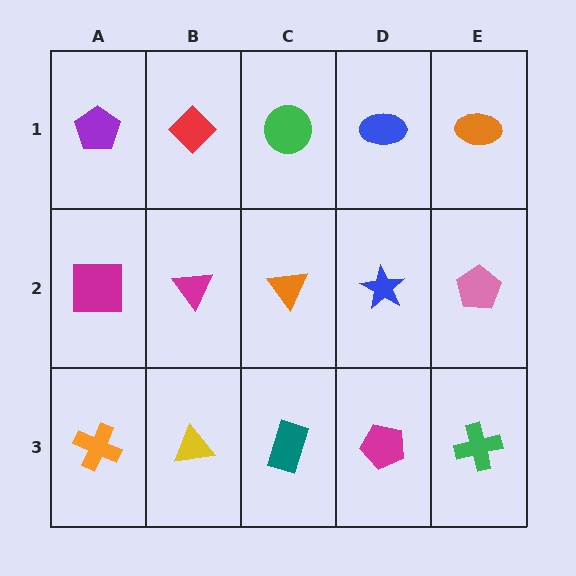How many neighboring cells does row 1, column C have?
3.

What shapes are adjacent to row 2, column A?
A purple pentagon (row 1, column A), an orange cross (row 3, column A), a magenta triangle (row 2, column B).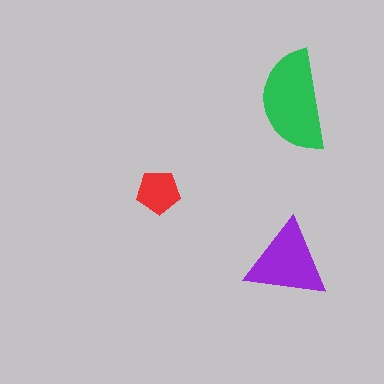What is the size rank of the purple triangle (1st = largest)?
2nd.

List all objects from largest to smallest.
The green semicircle, the purple triangle, the red pentagon.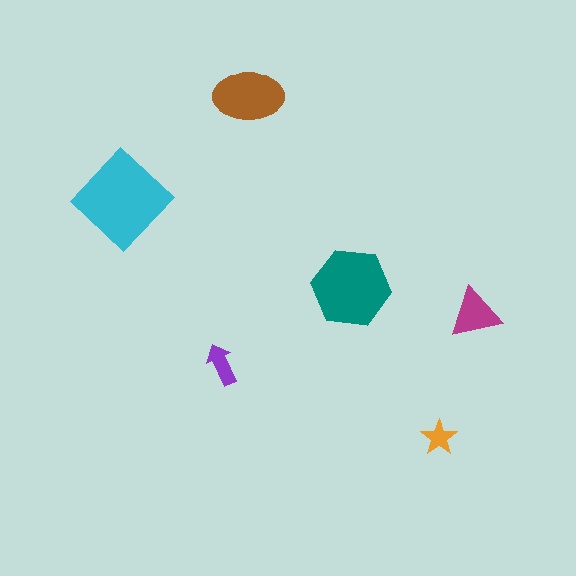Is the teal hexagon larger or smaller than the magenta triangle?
Larger.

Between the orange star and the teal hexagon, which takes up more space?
The teal hexagon.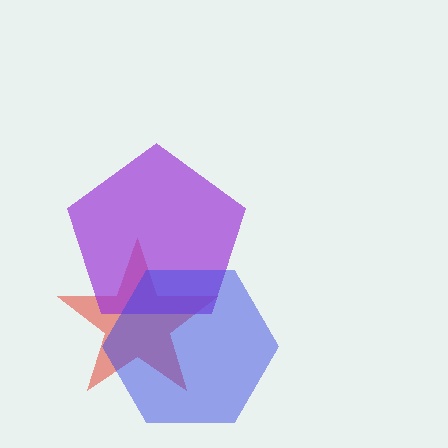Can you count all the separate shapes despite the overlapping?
Yes, there are 3 separate shapes.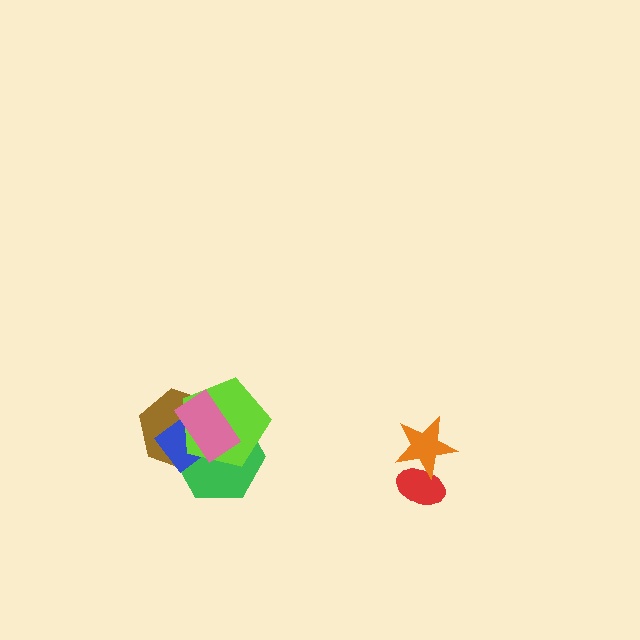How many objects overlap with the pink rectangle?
4 objects overlap with the pink rectangle.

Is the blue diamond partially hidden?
Yes, it is partially covered by another shape.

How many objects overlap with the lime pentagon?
4 objects overlap with the lime pentagon.